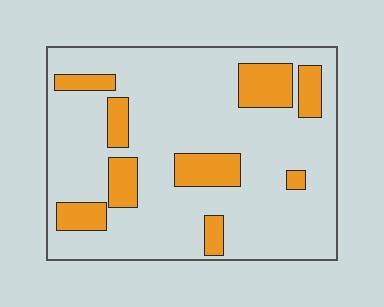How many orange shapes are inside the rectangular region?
9.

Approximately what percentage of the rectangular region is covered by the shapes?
Approximately 20%.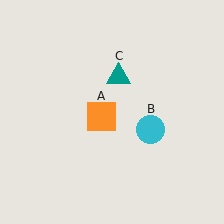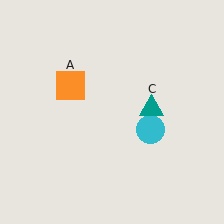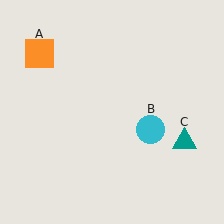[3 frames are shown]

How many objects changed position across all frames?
2 objects changed position: orange square (object A), teal triangle (object C).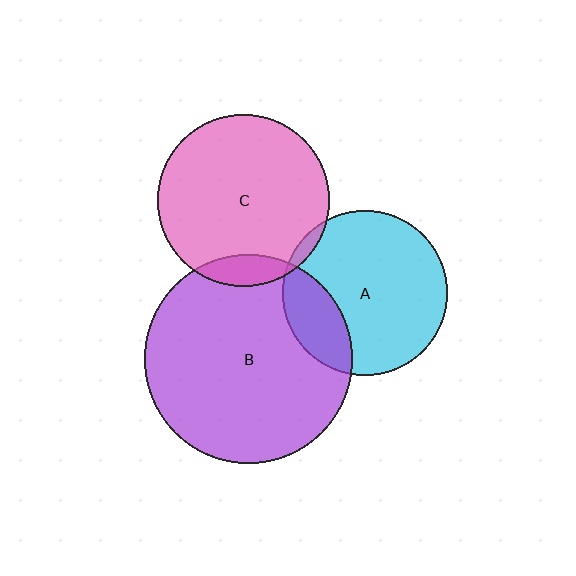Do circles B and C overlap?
Yes.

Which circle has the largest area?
Circle B (purple).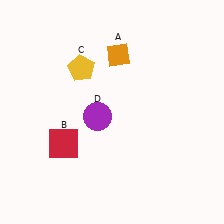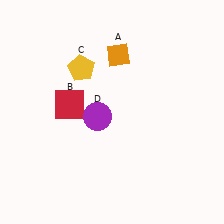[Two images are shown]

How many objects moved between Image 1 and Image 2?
1 object moved between the two images.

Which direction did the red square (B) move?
The red square (B) moved up.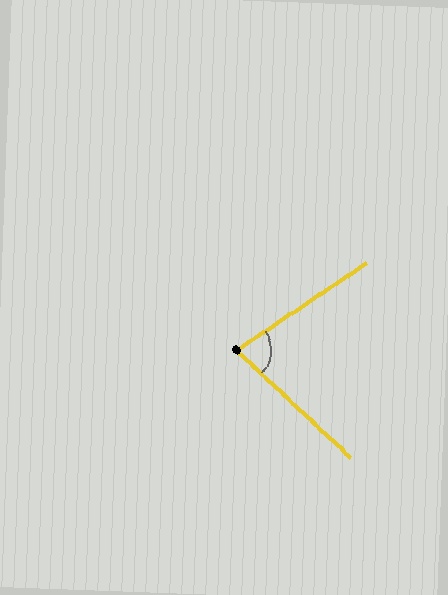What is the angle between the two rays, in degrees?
Approximately 77 degrees.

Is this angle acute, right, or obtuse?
It is acute.